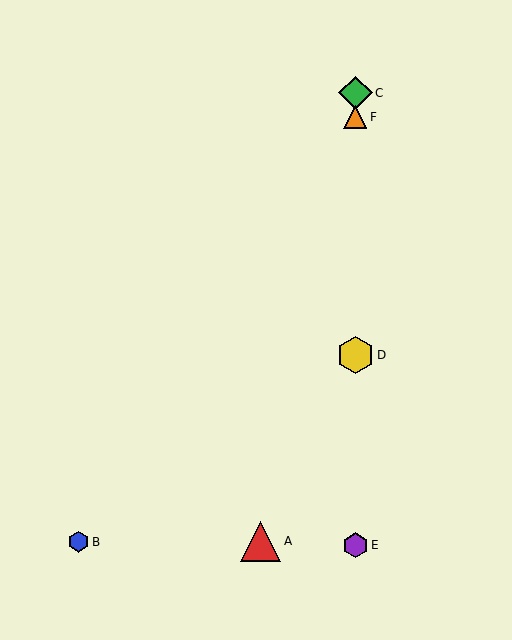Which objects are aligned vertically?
Objects C, D, E, F are aligned vertically.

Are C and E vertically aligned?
Yes, both are at x≈355.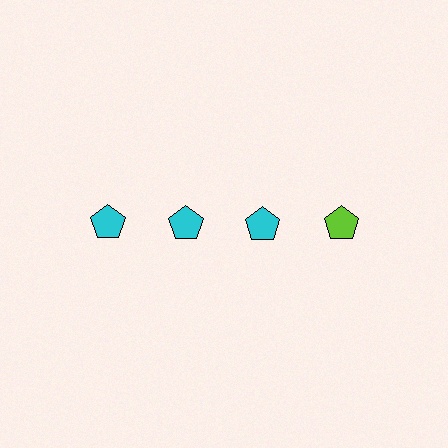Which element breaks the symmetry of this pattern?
The lime pentagon in the top row, second from right column breaks the symmetry. All other shapes are cyan pentagons.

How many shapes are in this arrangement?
There are 4 shapes arranged in a grid pattern.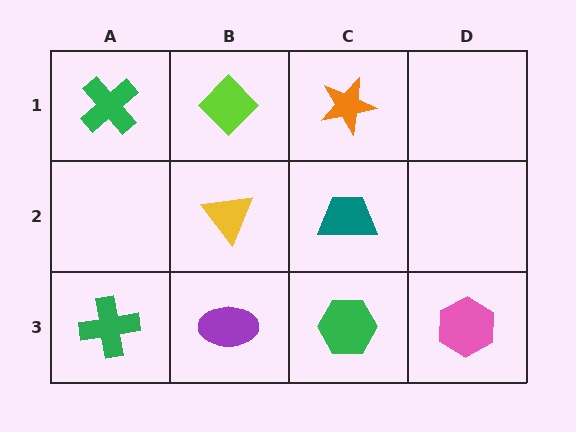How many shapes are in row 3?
4 shapes.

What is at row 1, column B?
A lime diamond.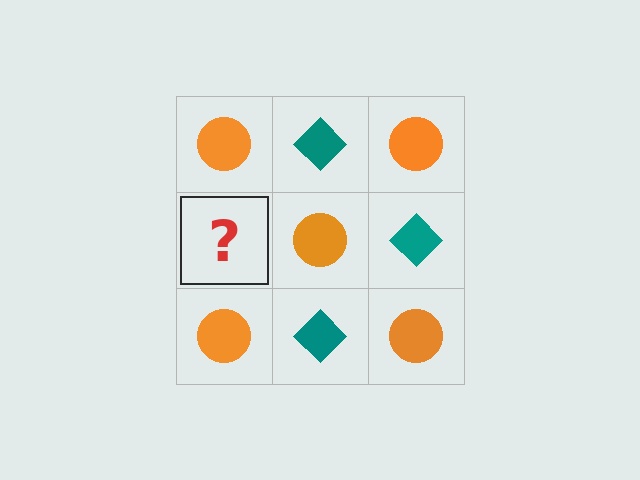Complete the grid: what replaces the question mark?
The question mark should be replaced with a teal diamond.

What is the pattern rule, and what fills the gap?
The rule is that it alternates orange circle and teal diamond in a checkerboard pattern. The gap should be filled with a teal diamond.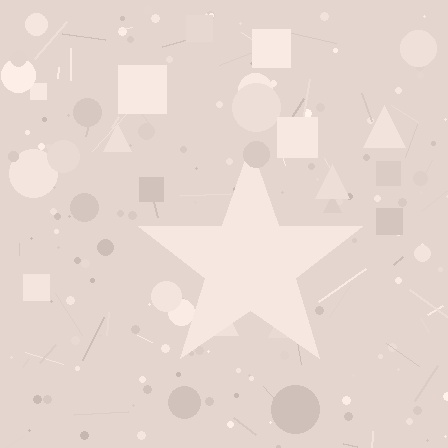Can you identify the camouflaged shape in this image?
The camouflaged shape is a star.